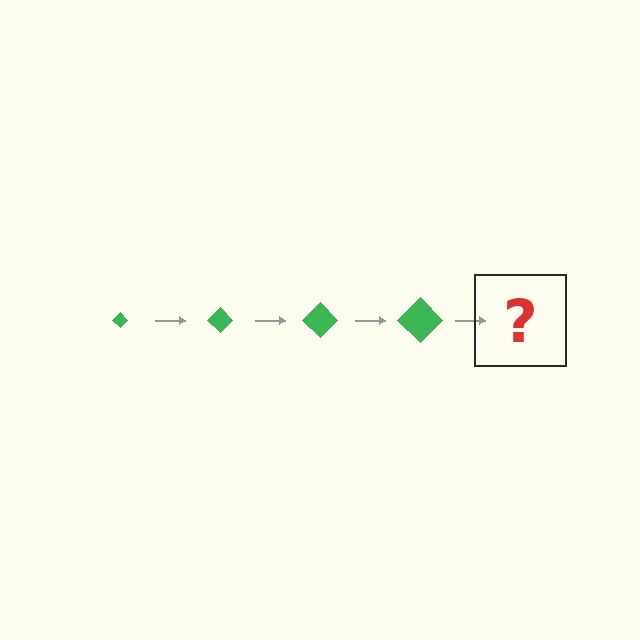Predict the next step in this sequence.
The next step is a green diamond, larger than the previous one.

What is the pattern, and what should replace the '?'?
The pattern is that the diamond gets progressively larger each step. The '?' should be a green diamond, larger than the previous one.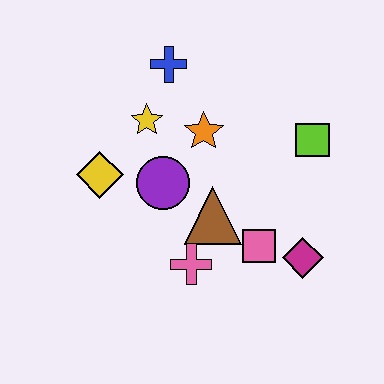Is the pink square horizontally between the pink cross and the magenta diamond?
Yes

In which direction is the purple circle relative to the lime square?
The purple circle is to the left of the lime square.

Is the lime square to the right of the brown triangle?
Yes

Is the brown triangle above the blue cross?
No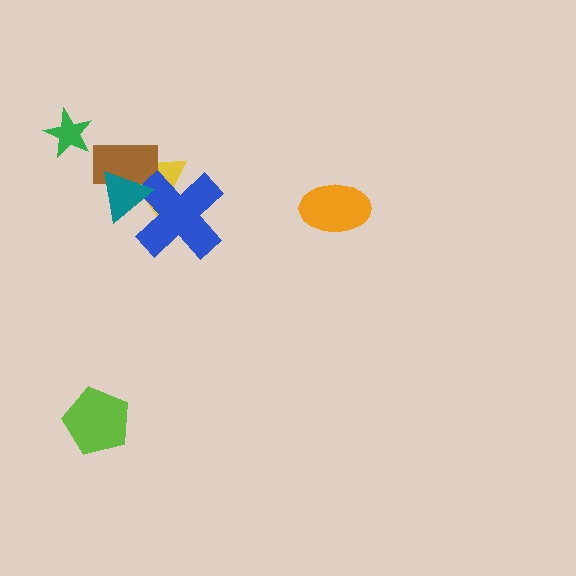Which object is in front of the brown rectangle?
The teal triangle is in front of the brown rectangle.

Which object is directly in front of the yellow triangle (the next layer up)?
The brown rectangle is directly in front of the yellow triangle.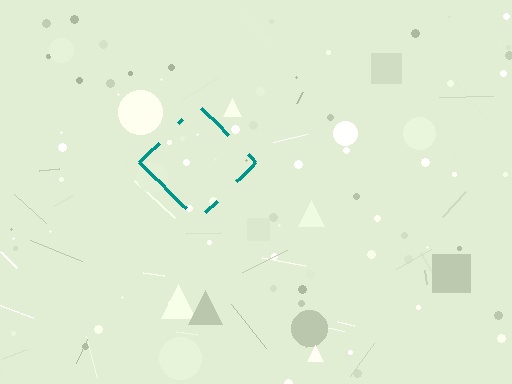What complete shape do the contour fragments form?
The contour fragments form a diamond.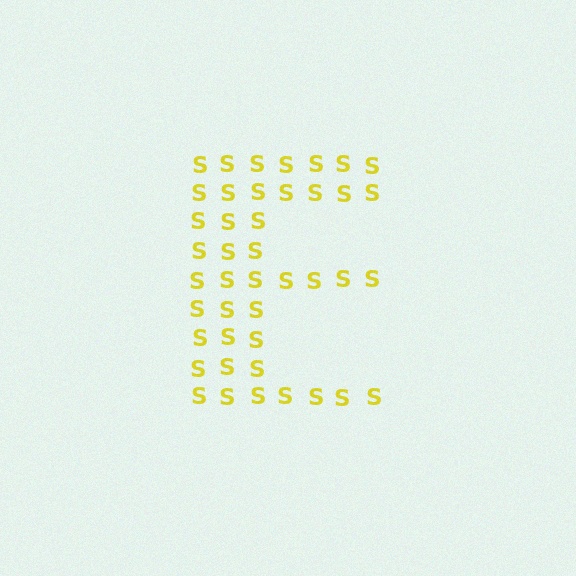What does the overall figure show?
The overall figure shows the letter E.